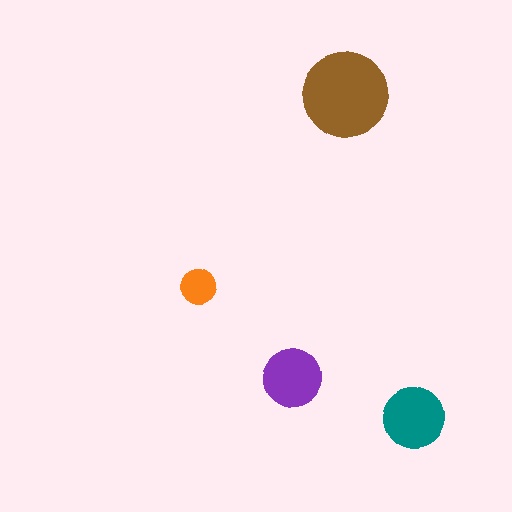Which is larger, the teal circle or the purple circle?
The teal one.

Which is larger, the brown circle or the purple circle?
The brown one.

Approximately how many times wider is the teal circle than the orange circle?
About 1.5 times wider.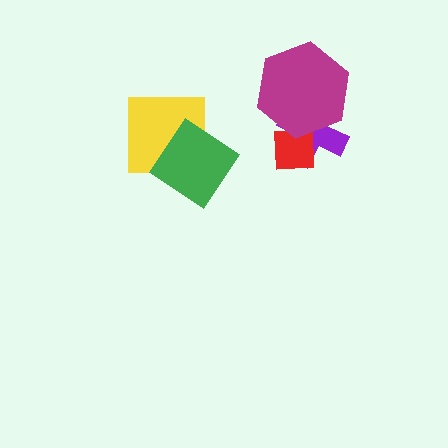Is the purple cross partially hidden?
Yes, it is partially covered by another shape.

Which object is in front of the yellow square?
The green diamond is in front of the yellow square.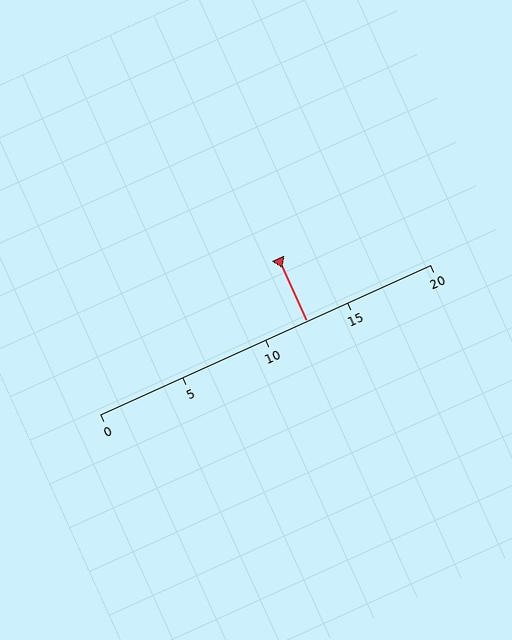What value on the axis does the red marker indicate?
The marker indicates approximately 12.5.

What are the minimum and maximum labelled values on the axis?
The axis runs from 0 to 20.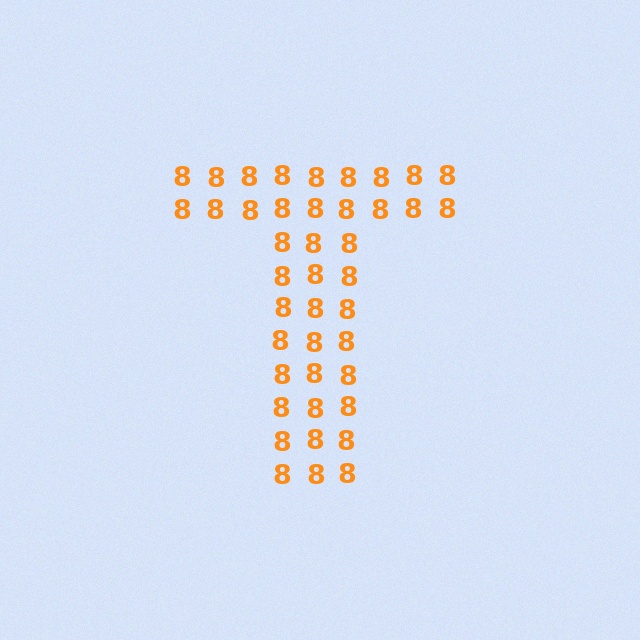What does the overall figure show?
The overall figure shows the letter T.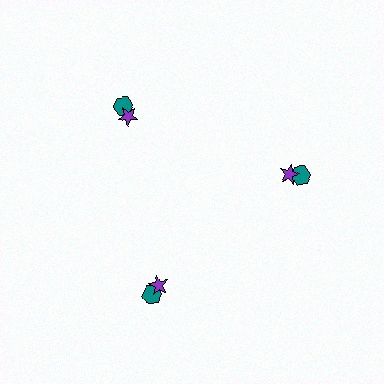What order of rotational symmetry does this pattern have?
This pattern has 3-fold rotational symmetry.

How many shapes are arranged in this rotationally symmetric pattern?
There are 6 shapes, arranged in 3 groups of 2.